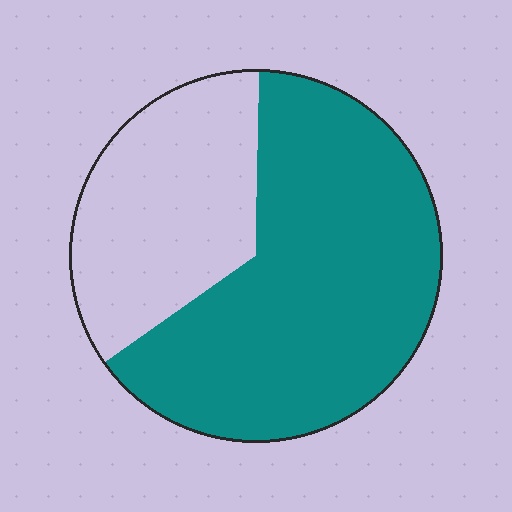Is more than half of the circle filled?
Yes.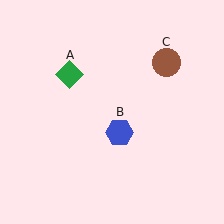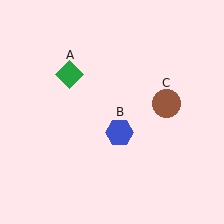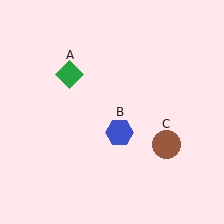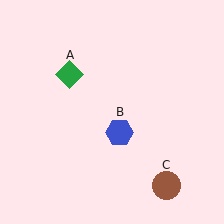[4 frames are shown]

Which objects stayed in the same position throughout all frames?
Green diamond (object A) and blue hexagon (object B) remained stationary.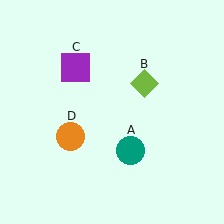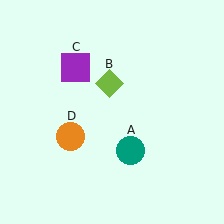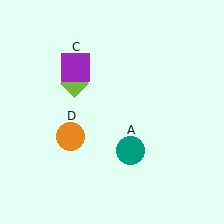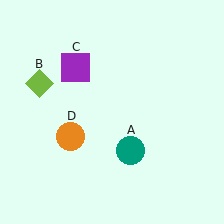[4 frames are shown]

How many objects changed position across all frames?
1 object changed position: lime diamond (object B).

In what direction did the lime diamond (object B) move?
The lime diamond (object B) moved left.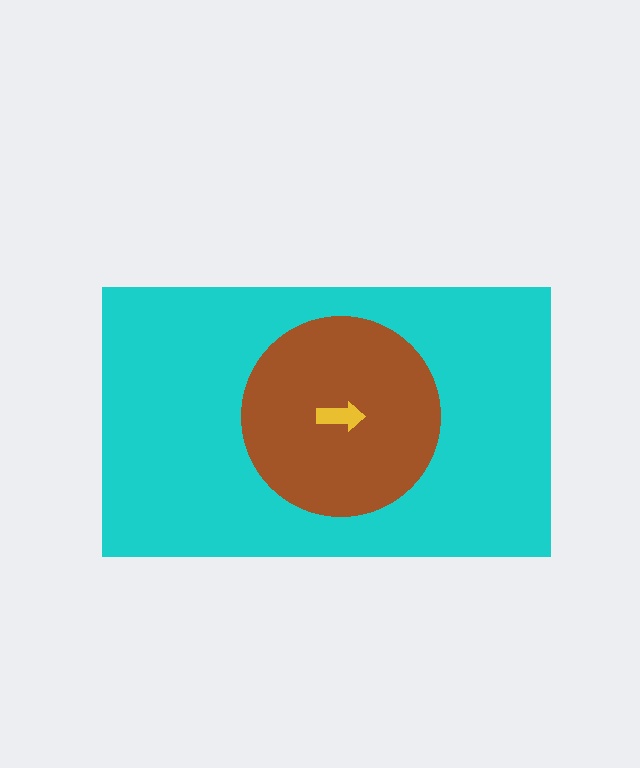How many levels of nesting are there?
3.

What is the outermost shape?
The cyan rectangle.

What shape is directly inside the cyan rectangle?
The brown circle.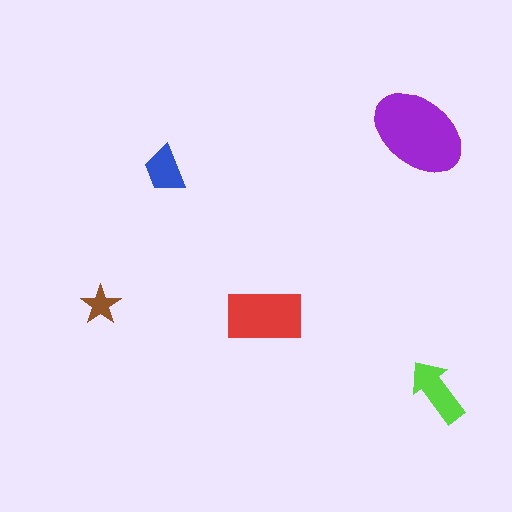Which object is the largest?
The purple ellipse.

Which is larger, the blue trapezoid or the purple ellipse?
The purple ellipse.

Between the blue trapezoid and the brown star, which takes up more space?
The blue trapezoid.